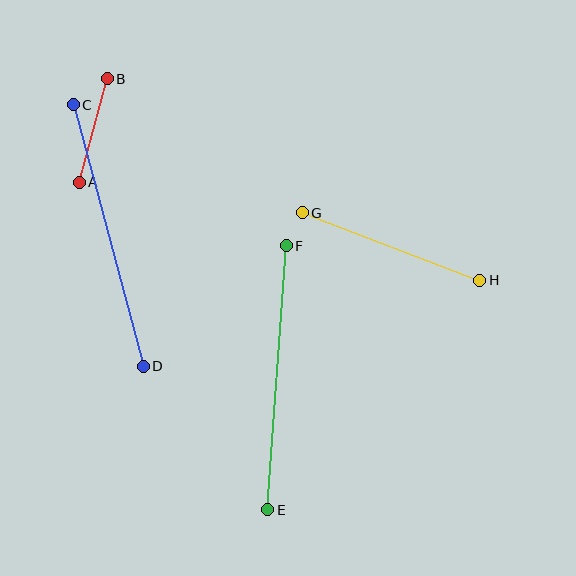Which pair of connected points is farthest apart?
Points C and D are farthest apart.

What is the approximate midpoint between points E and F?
The midpoint is at approximately (277, 378) pixels.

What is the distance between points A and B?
The distance is approximately 107 pixels.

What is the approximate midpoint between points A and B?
The midpoint is at approximately (93, 130) pixels.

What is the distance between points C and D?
The distance is approximately 271 pixels.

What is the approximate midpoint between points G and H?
The midpoint is at approximately (391, 246) pixels.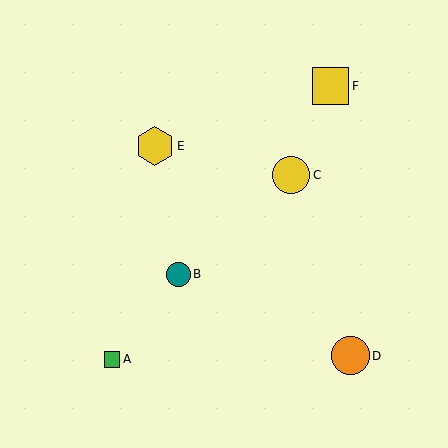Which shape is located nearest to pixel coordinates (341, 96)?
The yellow square (labeled F) at (330, 86) is nearest to that location.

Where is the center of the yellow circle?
The center of the yellow circle is at (291, 175).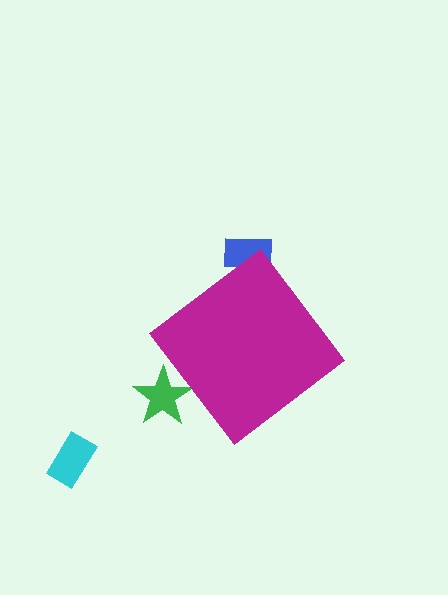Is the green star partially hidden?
Yes, the green star is partially hidden behind the magenta diamond.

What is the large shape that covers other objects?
A magenta diamond.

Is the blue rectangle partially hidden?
Yes, the blue rectangle is partially hidden behind the magenta diamond.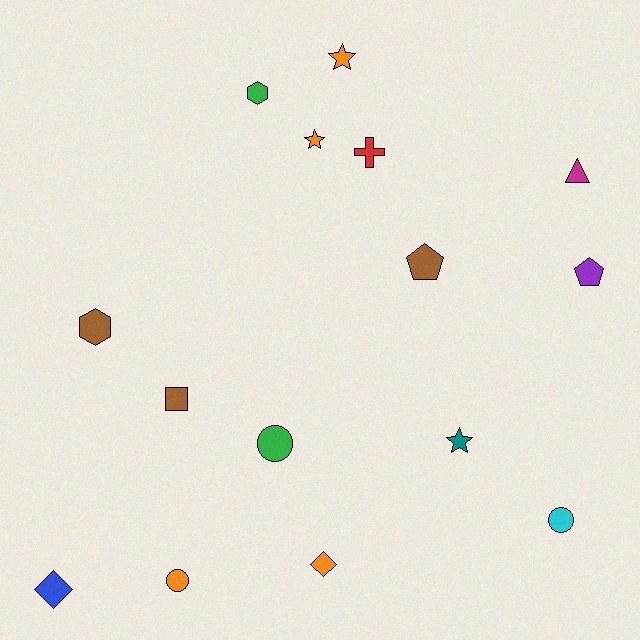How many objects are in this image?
There are 15 objects.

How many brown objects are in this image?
There are 3 brown objects.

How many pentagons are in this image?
There are 2 pentagons.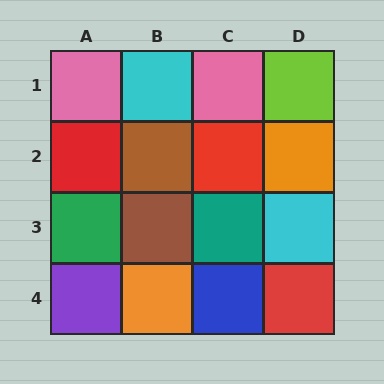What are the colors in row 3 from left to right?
Green, brown, teal, cyan.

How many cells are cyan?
2 cells are cyan.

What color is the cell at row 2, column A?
Red.